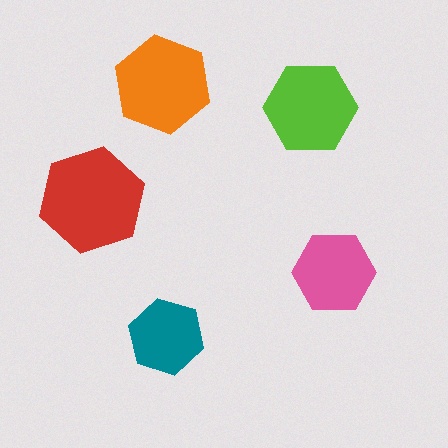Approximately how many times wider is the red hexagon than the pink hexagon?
About 1.5 times wider.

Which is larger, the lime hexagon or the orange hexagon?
The orange one.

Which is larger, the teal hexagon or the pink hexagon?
The pink one.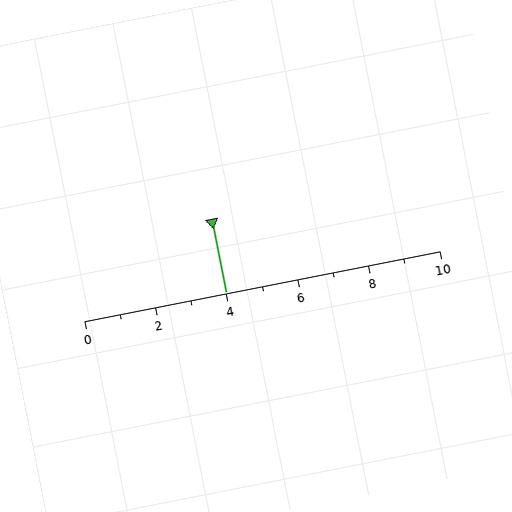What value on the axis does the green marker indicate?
The marker indicates approximately 4.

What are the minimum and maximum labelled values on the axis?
The axis runs from 0 to 10.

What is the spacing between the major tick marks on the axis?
The major ticks are spaced 2 apart.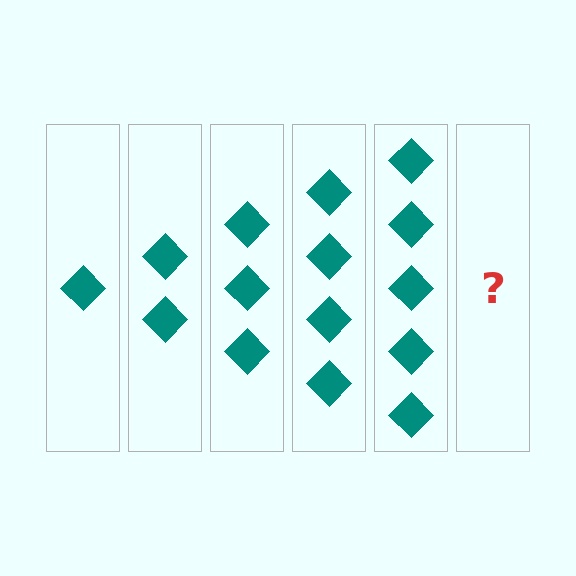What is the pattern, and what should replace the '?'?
The pattern is that each step adds one more diamond. The '?' should be 6 diamonds.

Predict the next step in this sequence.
The next step is 6 diamonds.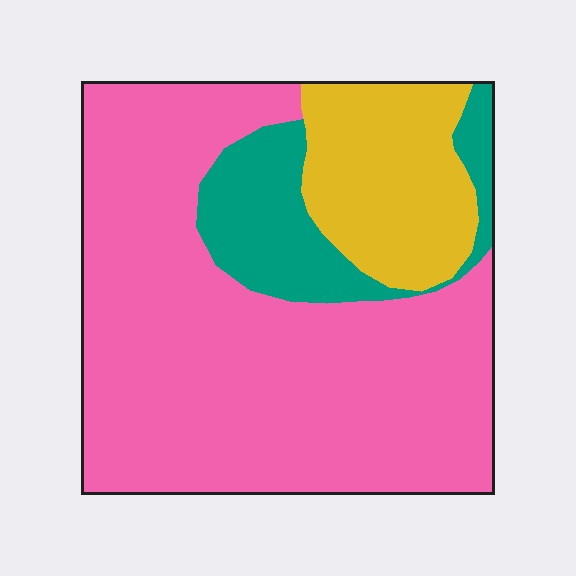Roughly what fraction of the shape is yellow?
Yellow covers roughly 20% of the shape.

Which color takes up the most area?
Pink, at roughly 70%.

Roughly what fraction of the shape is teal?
Teal covers 14% of the shape.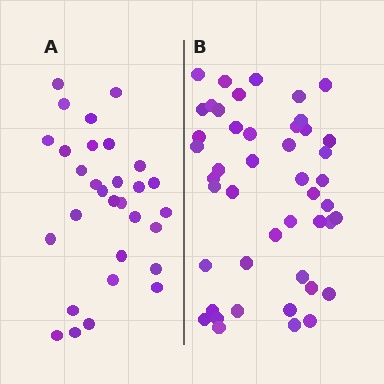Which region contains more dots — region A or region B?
Region B (the right region) has more dots.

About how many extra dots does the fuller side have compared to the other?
Region B has approximately 15 more dots than region A.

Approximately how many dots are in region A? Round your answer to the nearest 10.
About 30 dots.